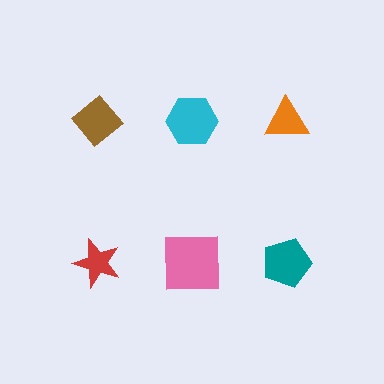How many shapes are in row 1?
3 shapes.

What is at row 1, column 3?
An orange triangle.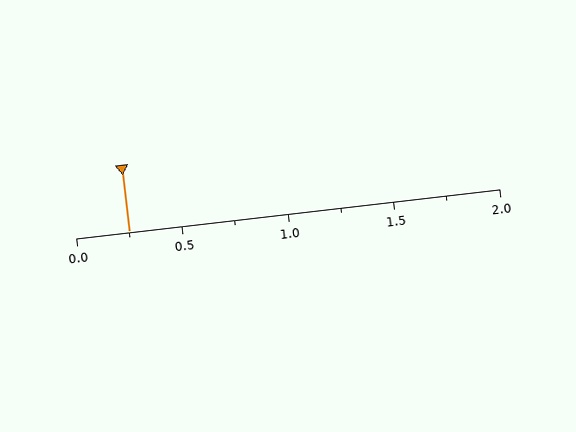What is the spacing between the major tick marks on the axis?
The major ticks are spaced 0.5 apart.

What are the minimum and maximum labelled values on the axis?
The axis runs from 0.0 to 2.0.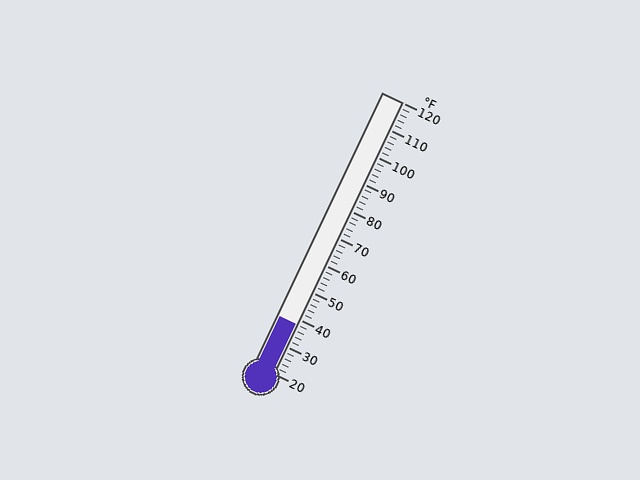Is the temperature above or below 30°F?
The temperature is above 30°F.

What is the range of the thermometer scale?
The thermometer scale ranges from 20°F to 120°F.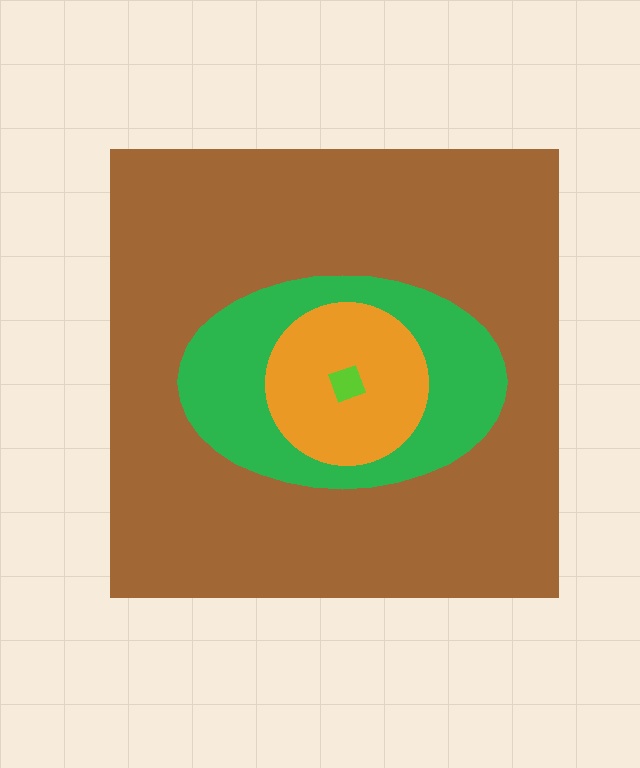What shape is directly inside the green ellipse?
The orange circle.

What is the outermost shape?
The brown square.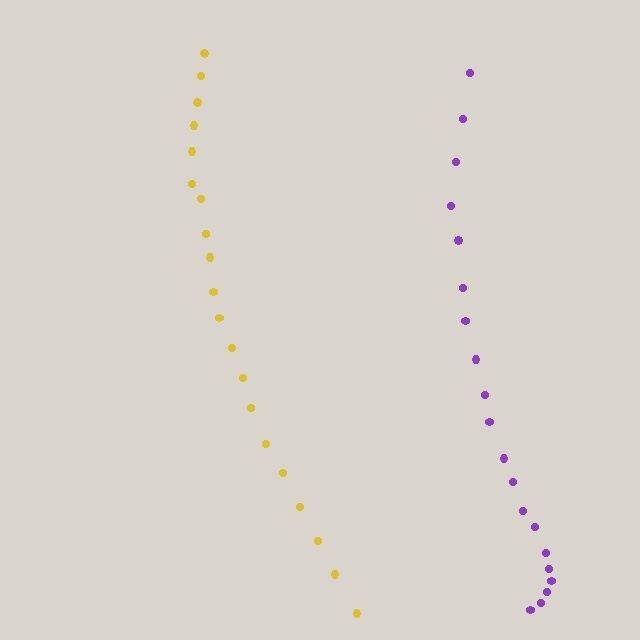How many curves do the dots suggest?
There are 2 distinct paths.